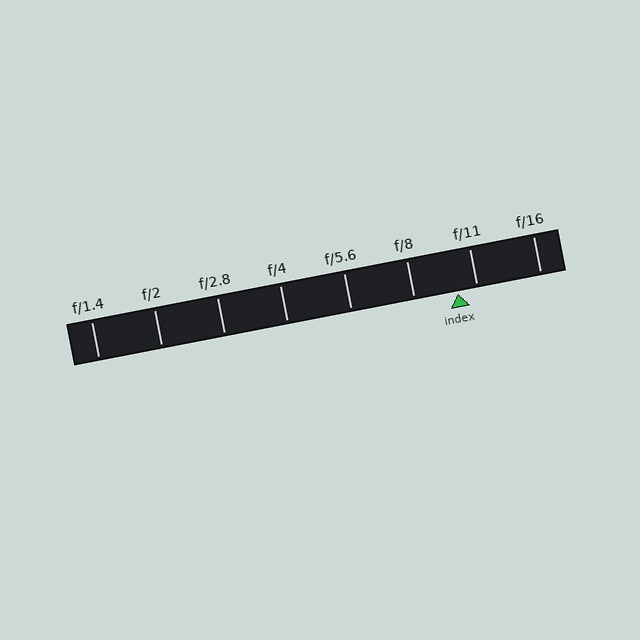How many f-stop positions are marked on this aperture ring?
There are 8 f-stop positions marked.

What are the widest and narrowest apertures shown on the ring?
The widest aperture shown is f/1.4 and the narrowest is f/16.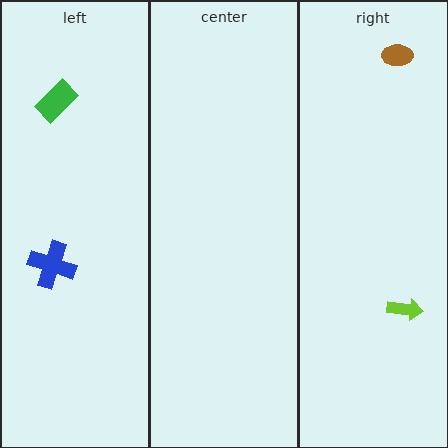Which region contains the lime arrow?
The right region.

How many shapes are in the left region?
2.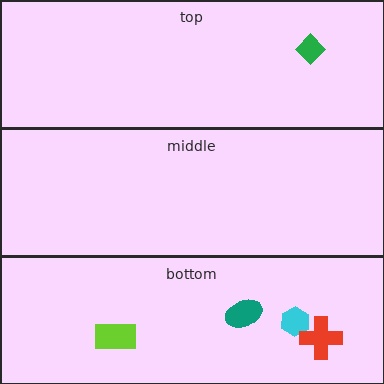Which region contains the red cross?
The bottom region.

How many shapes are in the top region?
1.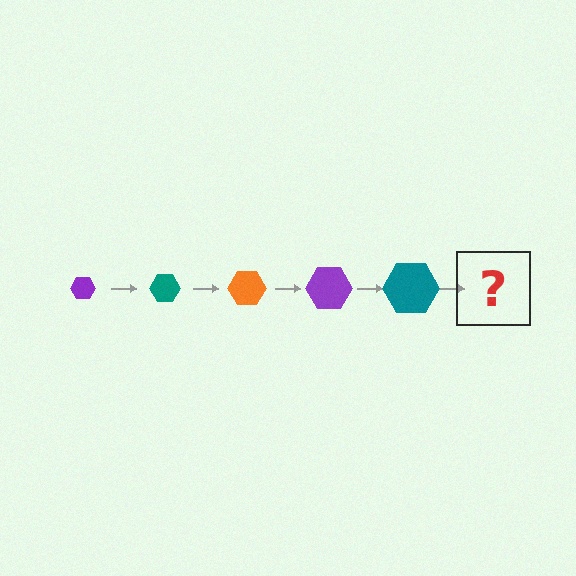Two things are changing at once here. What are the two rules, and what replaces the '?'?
The two rules are that the hexagon grows larger each step and the color cycles through purple, teal, and orange. The '?' should be an orange hexagon, larger than the previous one.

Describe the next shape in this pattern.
It should be an orange hexagon, larger than the previous one.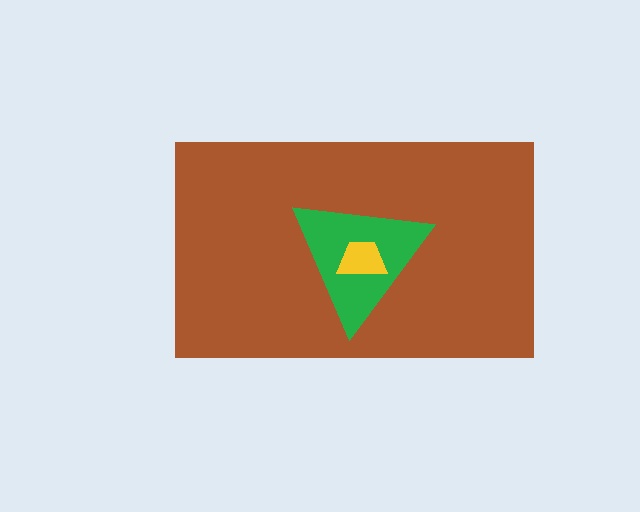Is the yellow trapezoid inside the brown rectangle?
Yes.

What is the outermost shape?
The brown rectangle.